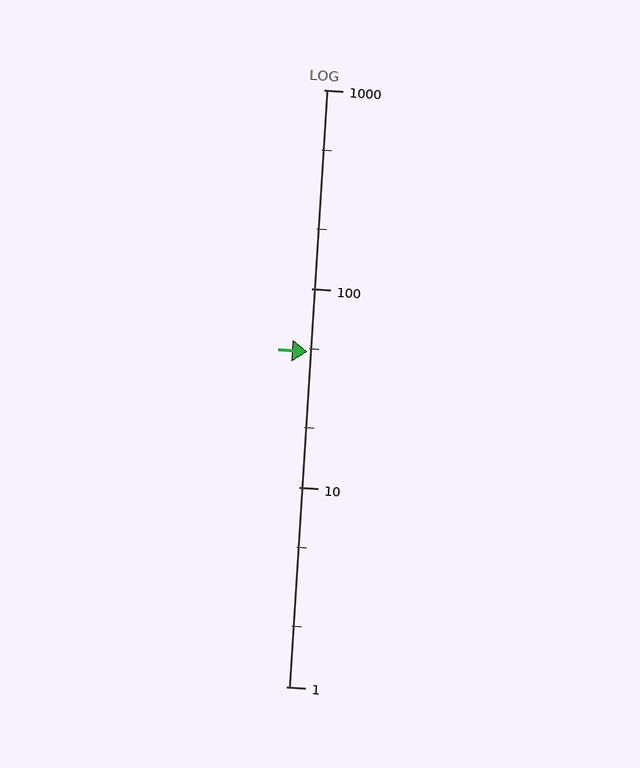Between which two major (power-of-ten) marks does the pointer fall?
The pointer is between 10 and 100.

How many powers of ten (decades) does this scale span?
The scale spans 3 decades, from 1 to 1000.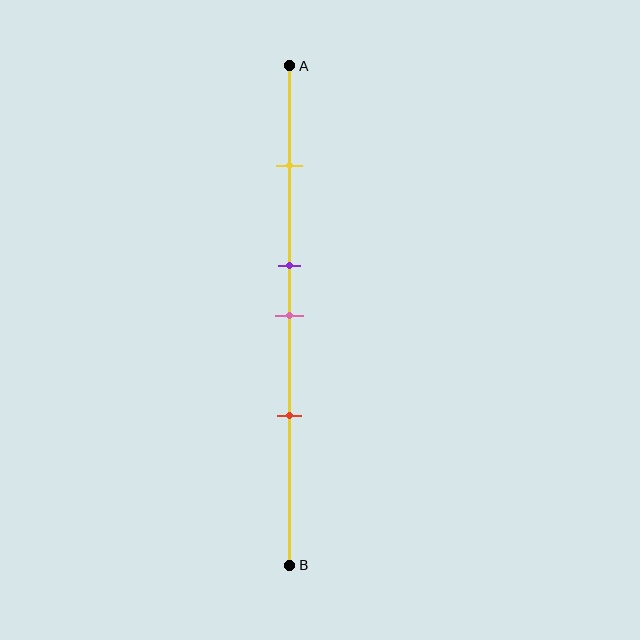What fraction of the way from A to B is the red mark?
The red mark is approximately 70% (0.7) of the way from A to B.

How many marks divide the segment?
There are 4 marks dividing the segment.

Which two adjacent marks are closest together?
The purple and pink marks are the closest adjacent pair.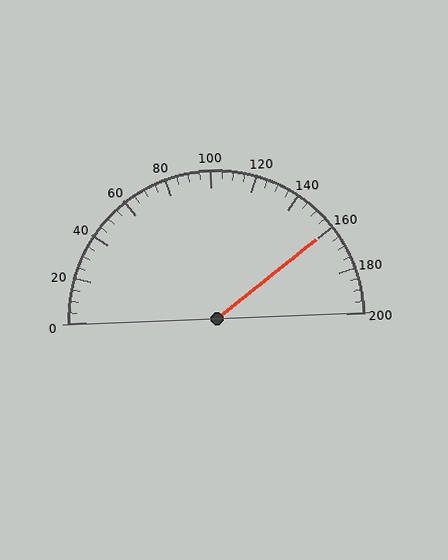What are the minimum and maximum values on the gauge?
The gauge ranges from 0 to 200.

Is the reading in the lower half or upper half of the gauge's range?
The reading is in the upper half of the range (0 to 200).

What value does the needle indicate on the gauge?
The needle indicates approximately 160.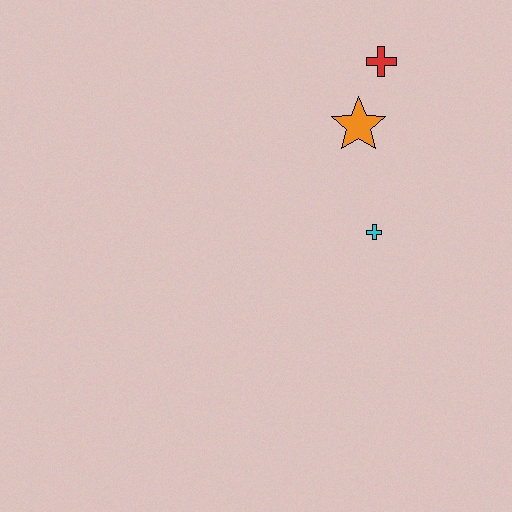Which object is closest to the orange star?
The red cross is closest to the orange star.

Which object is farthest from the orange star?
The cyan cross is farthest from the orange star.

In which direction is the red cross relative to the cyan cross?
The red cross is above the cyan cross.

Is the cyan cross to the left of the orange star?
No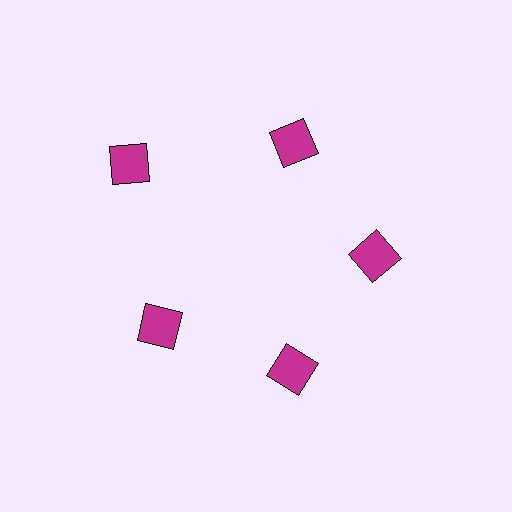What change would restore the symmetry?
The symmetry would be restored by moving it inward, back onto the ring so that all 5 squares sit at equal angles and equal distance from the center.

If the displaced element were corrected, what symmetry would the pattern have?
It would have 5-fold rotational symmetry — the pattern would map onto itself every 72 degrees.